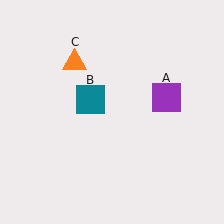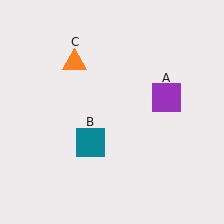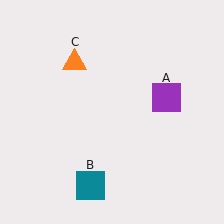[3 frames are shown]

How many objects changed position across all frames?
1 object changed position: teal square (object B).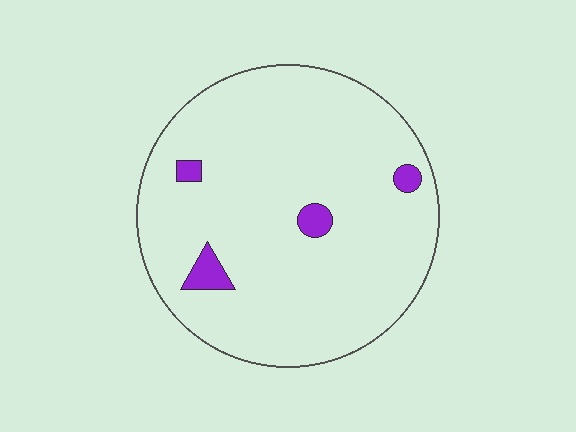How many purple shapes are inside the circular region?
4.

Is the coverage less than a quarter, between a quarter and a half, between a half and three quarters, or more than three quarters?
Less than a quarter.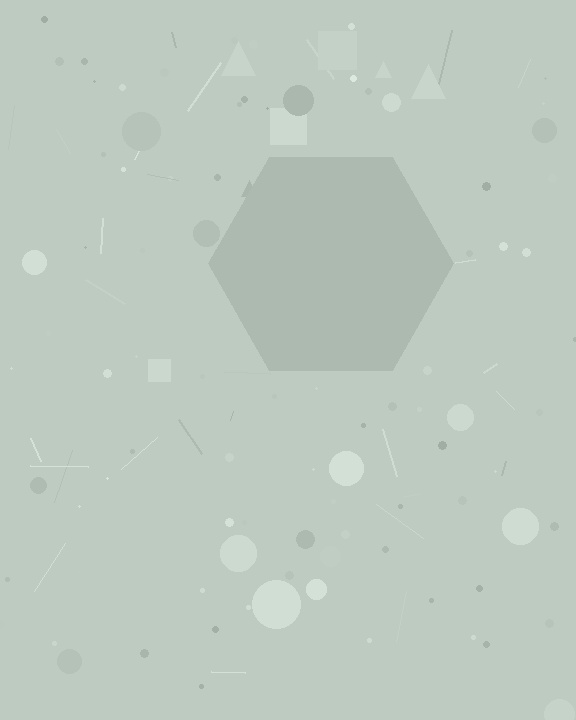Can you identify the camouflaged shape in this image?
The camouflaged shape is a hexagon.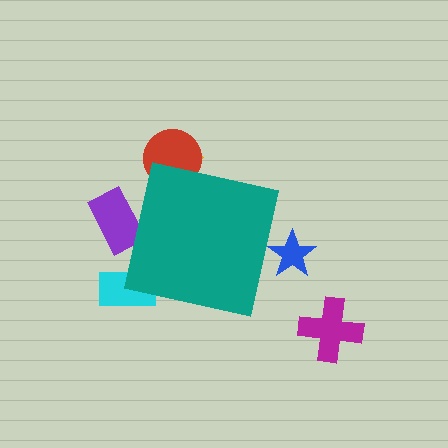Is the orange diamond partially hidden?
Yes, the orange diamond is partially hidden behind the teal square.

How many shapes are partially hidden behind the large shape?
5 shapes are partially hidden.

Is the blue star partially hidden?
Yes, the blue star is partially hidden behind the teal square.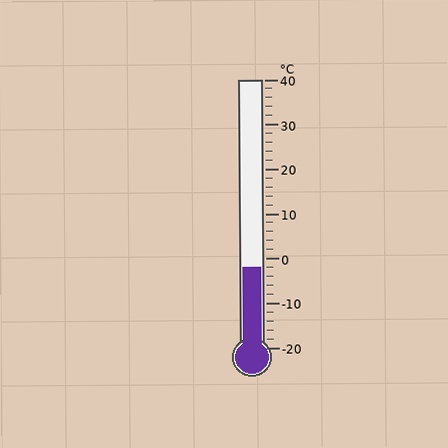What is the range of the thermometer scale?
The thermometer scale ranges from -20°C to 40°C.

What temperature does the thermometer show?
The thermometer shows approximately -2°C.